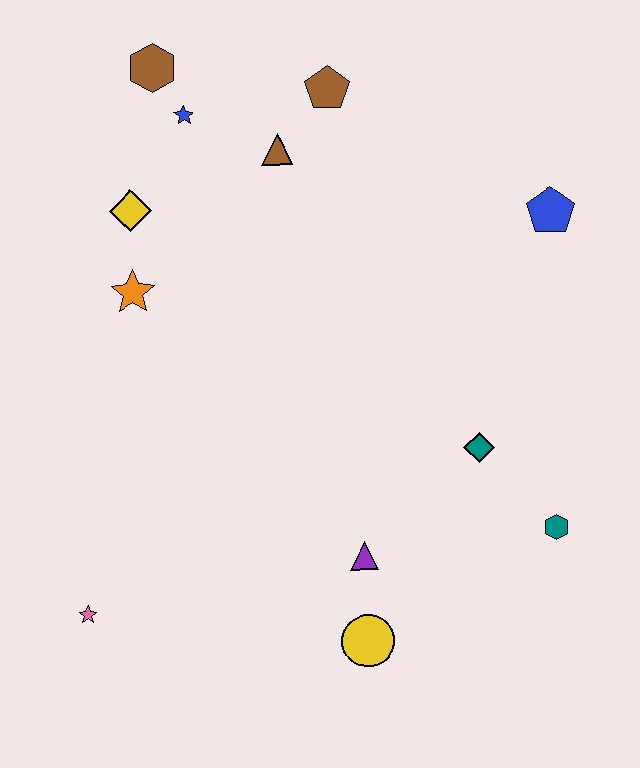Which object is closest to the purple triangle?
The yellow circle is closest to the purple triangle.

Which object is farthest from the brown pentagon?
The pink star is farthest from the brown pentagon.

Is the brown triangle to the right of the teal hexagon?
No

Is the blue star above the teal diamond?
Yes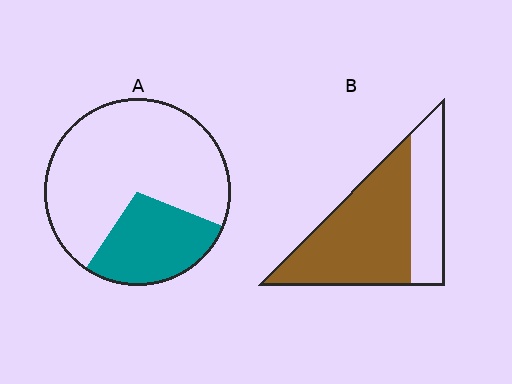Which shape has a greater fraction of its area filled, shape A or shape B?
Shape B.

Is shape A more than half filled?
No.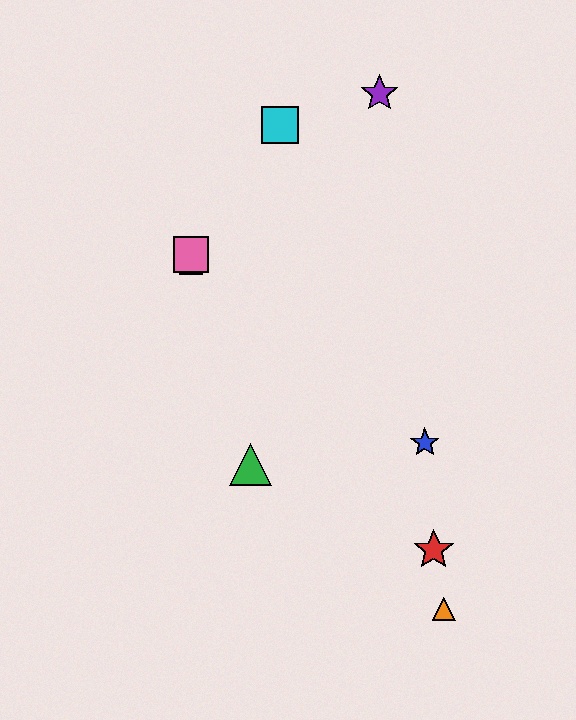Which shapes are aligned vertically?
The yellow square, the pink square are aligned vertically.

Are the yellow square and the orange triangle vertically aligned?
No, the yellow square is at x≈191 and the orange triangle is at x≈444.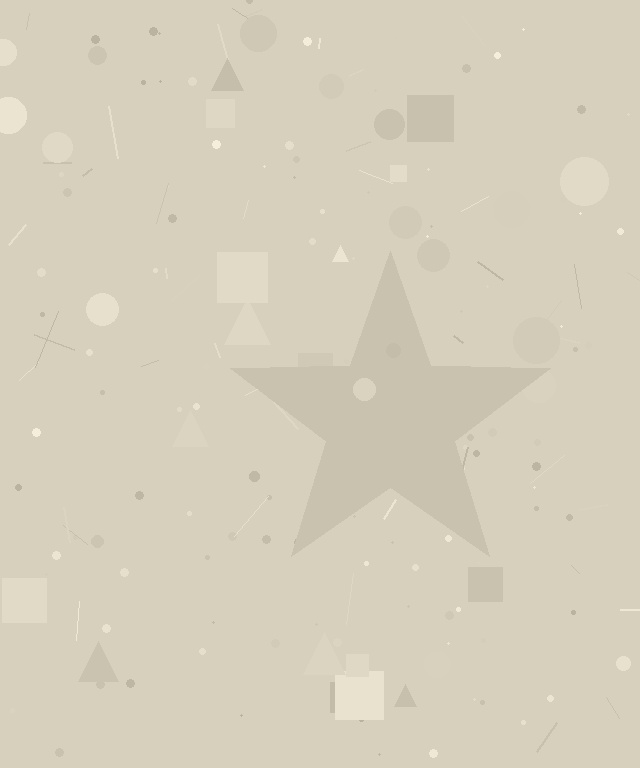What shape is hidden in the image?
A star is hidden in the image.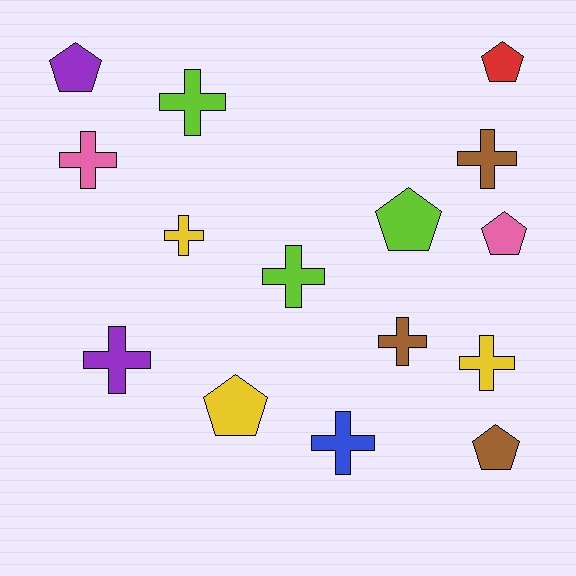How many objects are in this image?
There are 15 objects.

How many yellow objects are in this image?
There are 3 yellow objects.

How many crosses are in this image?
There are 9 crosses.